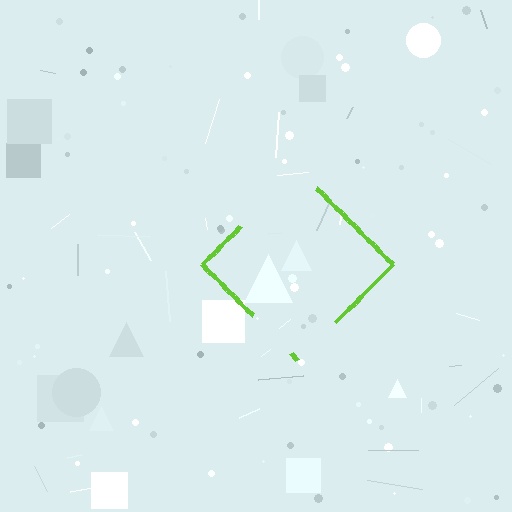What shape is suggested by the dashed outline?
The dashed outline suggests a diamond.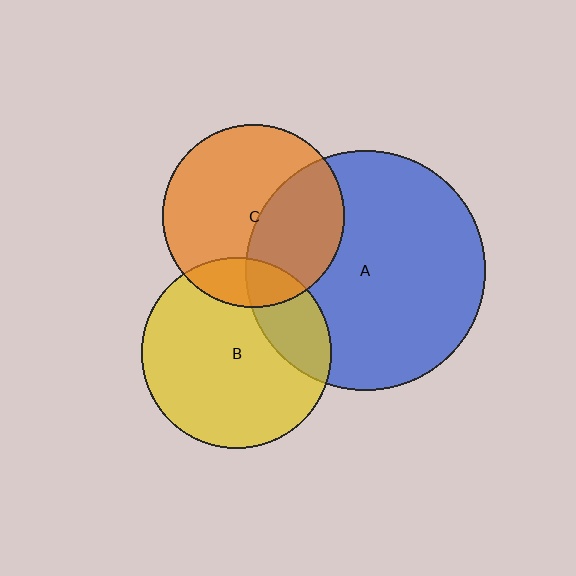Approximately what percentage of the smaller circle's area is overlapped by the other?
Approximately 25%.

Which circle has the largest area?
Circle A (blue).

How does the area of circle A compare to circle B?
Approximately 1.6 times.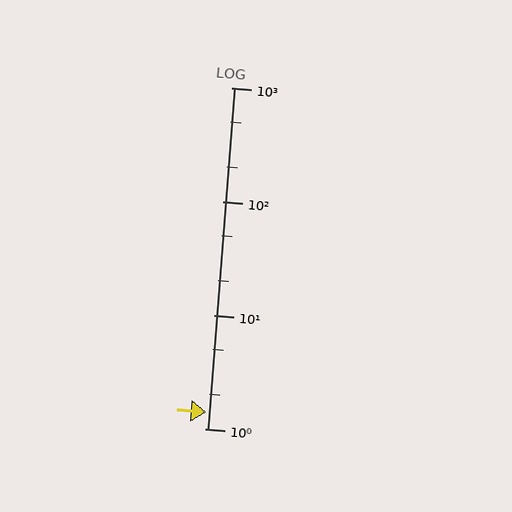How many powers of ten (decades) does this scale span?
The scale spans 3 decades, from 1 to 1000.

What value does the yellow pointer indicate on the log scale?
The pointer indicates approximately 1.4.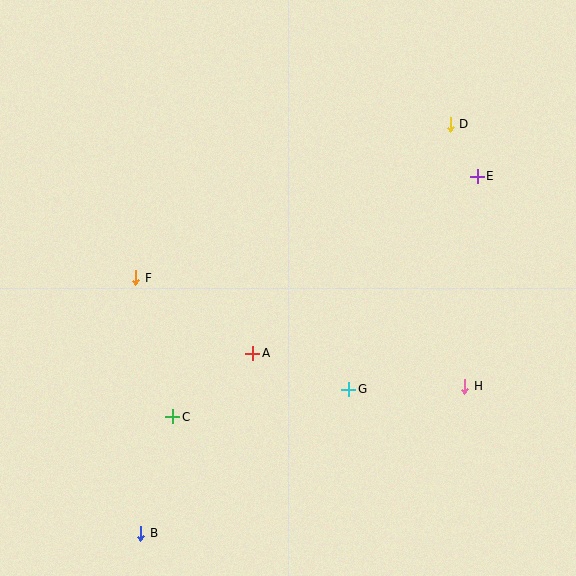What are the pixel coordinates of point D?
Point D is at (450, 124).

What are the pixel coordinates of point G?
Point G is at (349, 389).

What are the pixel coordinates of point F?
Point F is at (136, 278).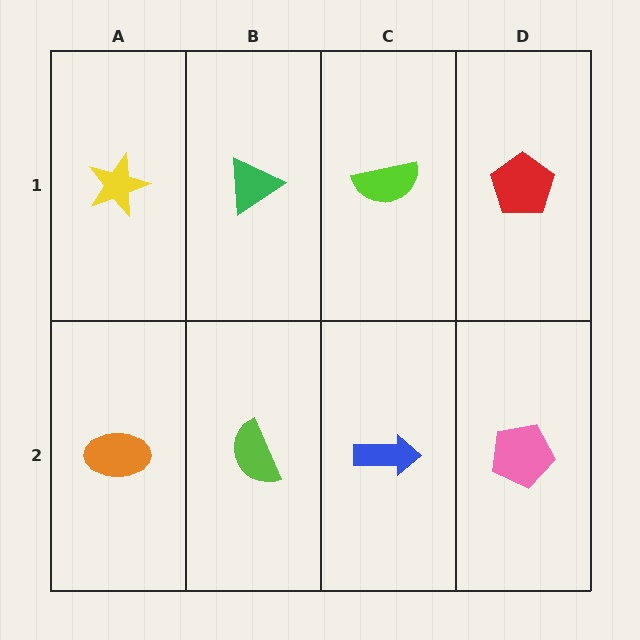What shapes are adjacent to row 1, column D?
A pink pentagon (row 2, column D), a lime semicircle (row 1, column C).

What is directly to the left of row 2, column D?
A blue arrow.